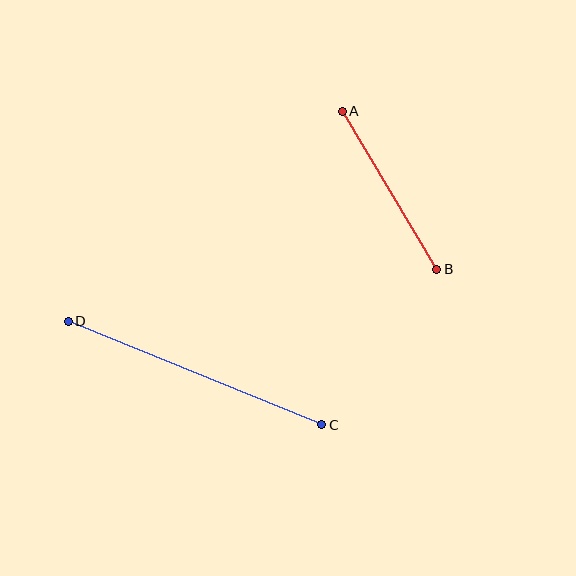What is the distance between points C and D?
The distance is approximately 274 pixels.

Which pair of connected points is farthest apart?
Points C and D are farthest apart.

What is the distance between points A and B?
The distance is approximately 184 pixels.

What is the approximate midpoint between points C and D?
The midpoint is at approximately (195, 373) pixels.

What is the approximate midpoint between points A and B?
The midpoint is at approximately (389, 190) pixels.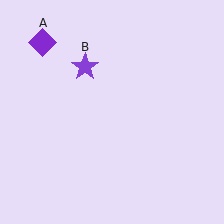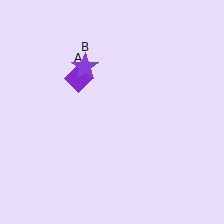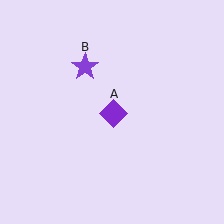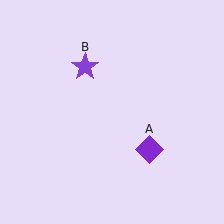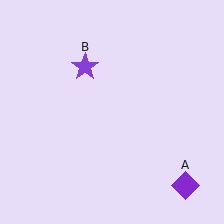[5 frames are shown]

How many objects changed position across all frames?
1 object changed position: purple diamond (object A).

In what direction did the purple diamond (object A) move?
The purple diamond (object A) moved down and to the right.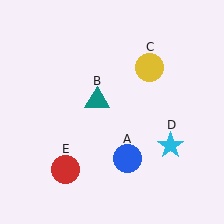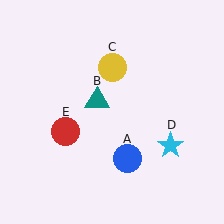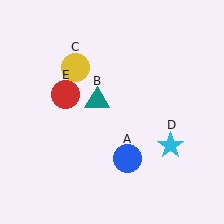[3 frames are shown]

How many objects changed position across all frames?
2 objects changed position: yellow circle (object C), red circle (object E).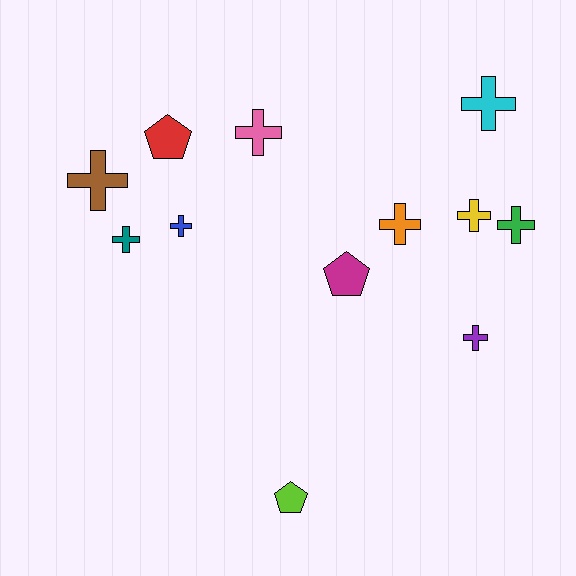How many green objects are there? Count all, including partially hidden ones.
There is 1 green object.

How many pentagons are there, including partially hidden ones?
There are 3 pentagons.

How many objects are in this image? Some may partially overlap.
There are 12 objects.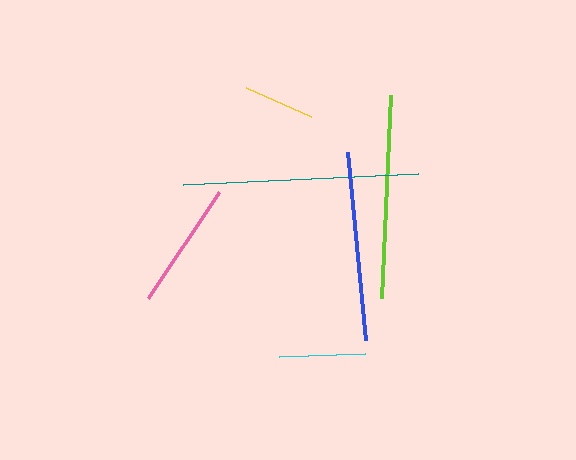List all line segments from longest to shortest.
From longest to shortest: teal, lime, blue, pink, cyan, yellow.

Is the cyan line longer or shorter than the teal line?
The teal line is longer than the cyan line.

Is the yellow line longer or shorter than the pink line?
The pink line is longer than the yellow line.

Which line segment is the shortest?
The yellow line is the shortest at approximately 71 pixels.